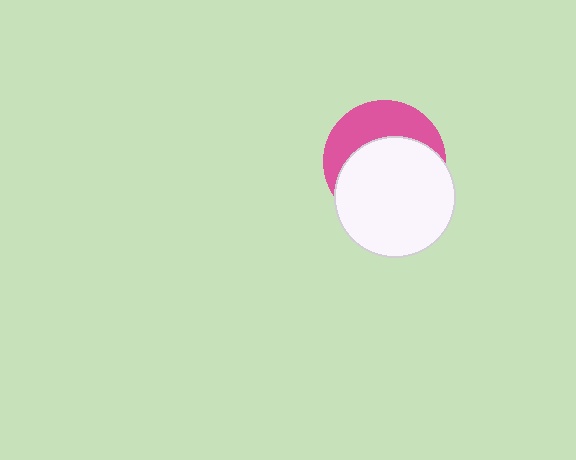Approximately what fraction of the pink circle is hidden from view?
Roughly 62% of the pink circle is hidden behind the white circle.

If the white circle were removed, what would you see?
You would see the complete pink circle.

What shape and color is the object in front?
The object in front is a white circle.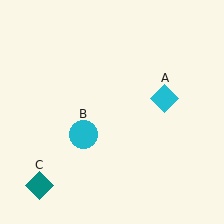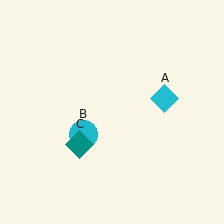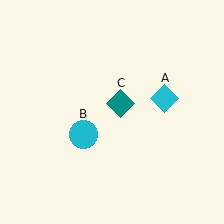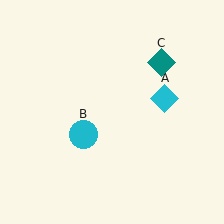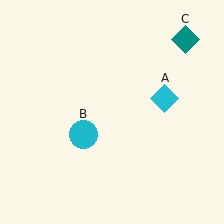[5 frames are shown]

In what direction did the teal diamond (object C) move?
The teal diamond (object C) moved up and to the right.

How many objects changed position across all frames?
1 object changed position: teal diamond (object C).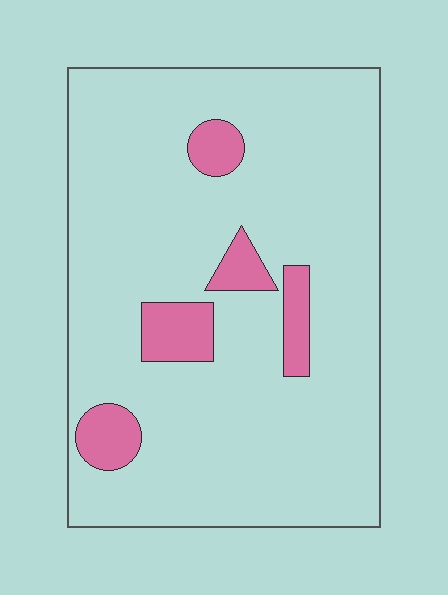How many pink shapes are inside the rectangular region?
5.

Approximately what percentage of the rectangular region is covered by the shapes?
Approximately 10%.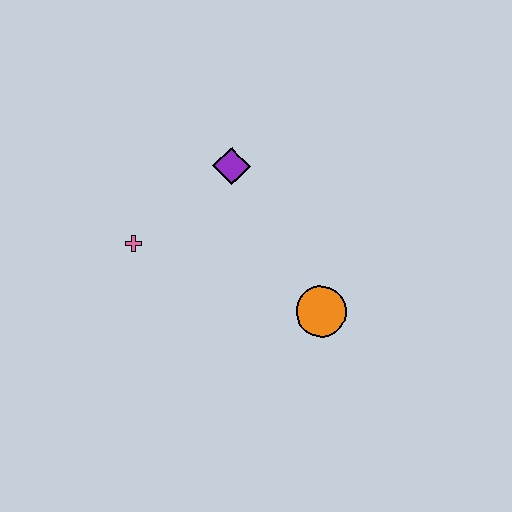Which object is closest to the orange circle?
The purple diamond is closest to the orange circle.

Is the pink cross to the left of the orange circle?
Yes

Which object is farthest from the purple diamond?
The orange circle is farthest from the purple diamond.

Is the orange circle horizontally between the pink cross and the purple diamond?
No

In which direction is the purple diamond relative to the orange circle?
The purple diamond is above the orange circle.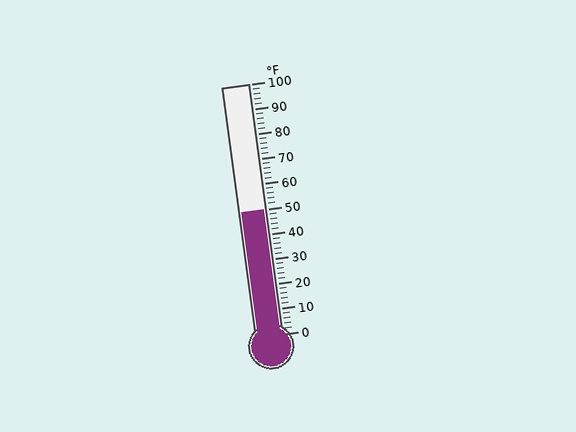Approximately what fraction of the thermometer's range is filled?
The thermometer is filled to approximately 50% of its range.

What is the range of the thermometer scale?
The thermometer scale ranges from 0°F to 100°F.